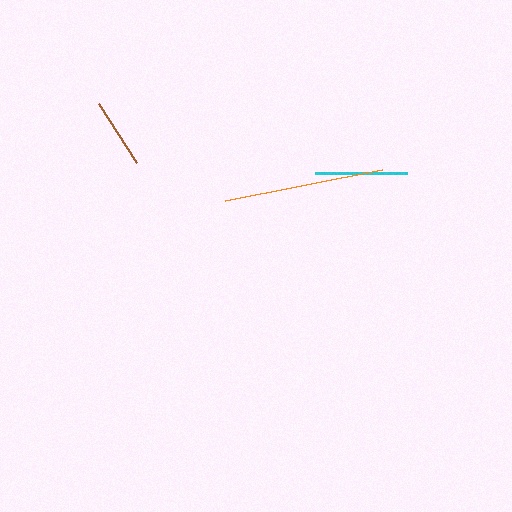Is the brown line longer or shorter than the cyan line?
The cyan line is longer than the brown line.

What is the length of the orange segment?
The orange segment is approximately 160 pixels long.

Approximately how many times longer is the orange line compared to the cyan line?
The orange line is approximately 1.8 times the length of the cyan line.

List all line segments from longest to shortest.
From longest to shortest: orange, cyan, brown.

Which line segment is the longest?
The orange line is the longest at approximately 160 pixels.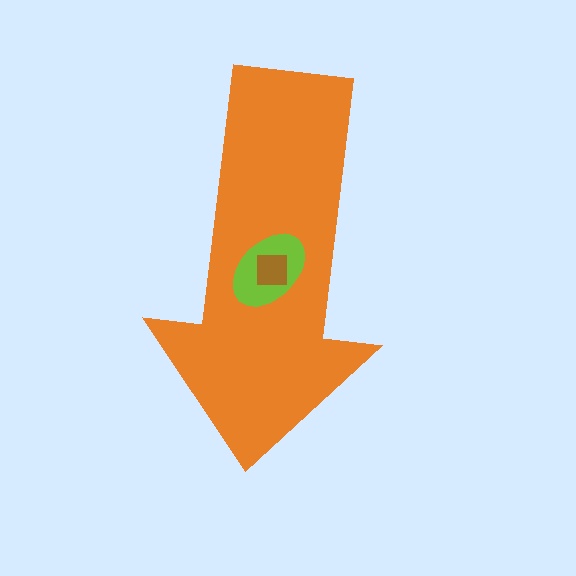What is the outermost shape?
The orange arrow.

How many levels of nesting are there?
3.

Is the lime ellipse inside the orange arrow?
Yes.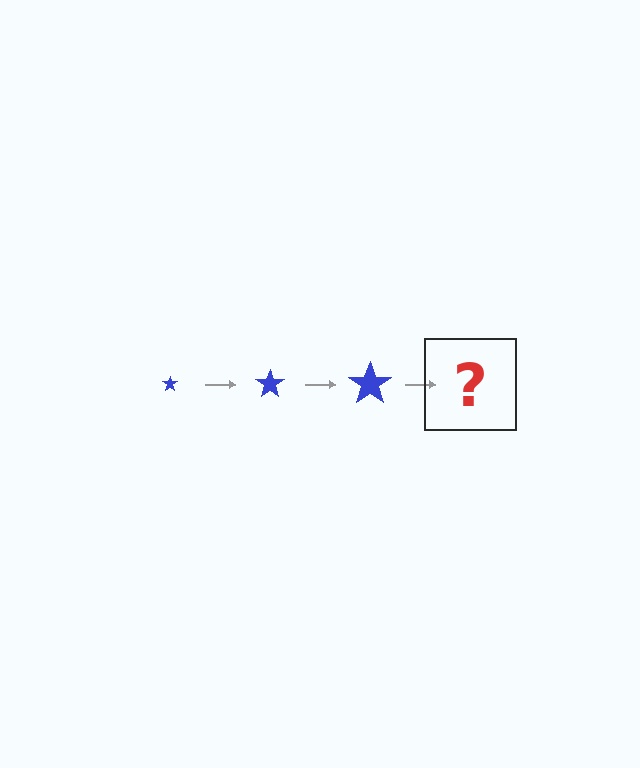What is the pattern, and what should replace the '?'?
The pattern is that the star gets progressively larger each step. The '?' should be a blue star, larger than the previous one.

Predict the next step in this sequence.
The next step is a blue star, larger than the previous one.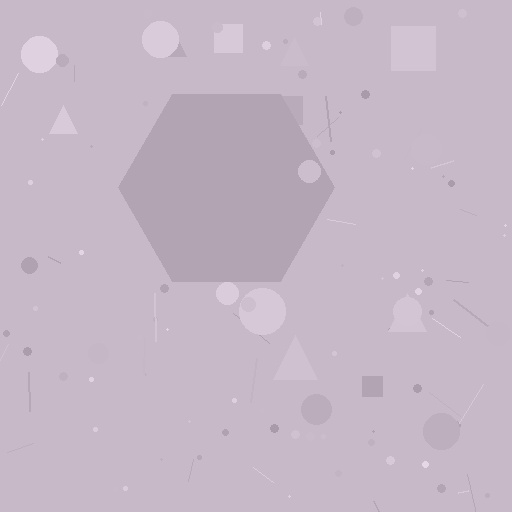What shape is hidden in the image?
A hexagon is hidden in the image.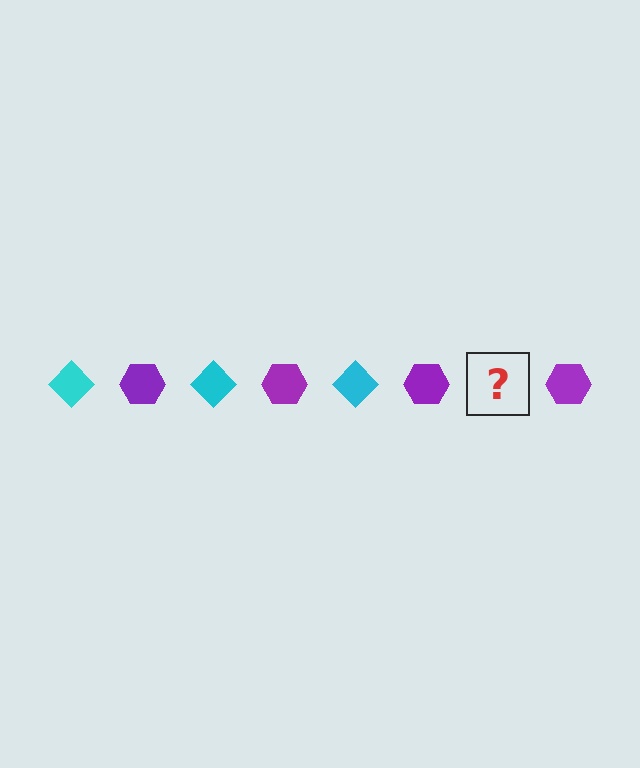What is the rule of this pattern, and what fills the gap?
The rule is that the pattern alternates between cyan diamond and purple hexagon. The gap should be filled with a cyan diamond.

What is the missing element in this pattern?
The missing element is a cyan diamond.